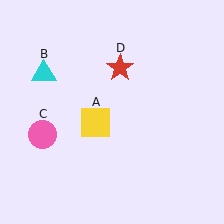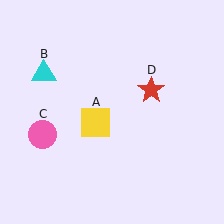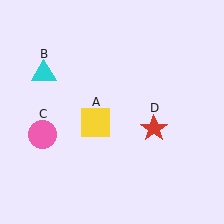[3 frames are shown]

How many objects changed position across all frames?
1 object changed position: red star (object D).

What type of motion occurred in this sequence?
The red star (object D) rotated clockwise around the center of the scene.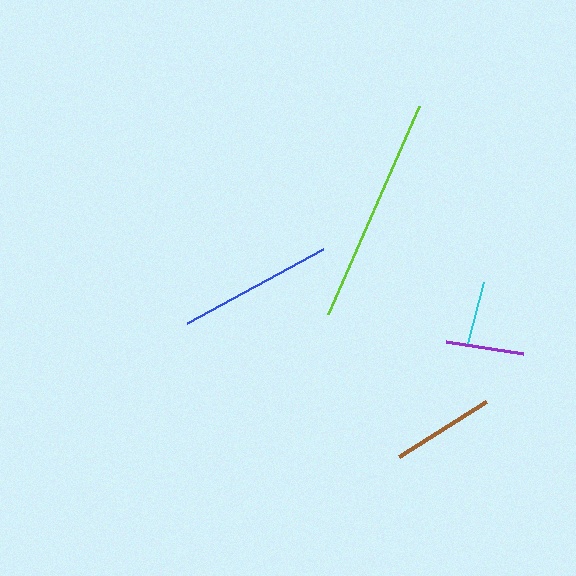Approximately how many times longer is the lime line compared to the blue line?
The lime line is approximately 1.5 times the length of the blue line.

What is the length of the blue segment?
The blue segment is approximately 155 pixels long.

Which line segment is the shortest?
The cyan line is the shortest at approximately 63 pixels.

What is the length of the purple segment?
The purple segment is approximately 78 pixels long.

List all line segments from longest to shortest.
From longest to shortest: lime, blue, brown, purple, cyan.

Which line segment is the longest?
The lime line is the longest at approximately 226 pixels.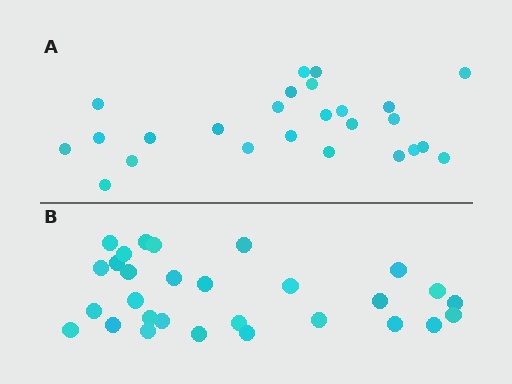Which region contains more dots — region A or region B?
Region B (the bottom region) has more dots.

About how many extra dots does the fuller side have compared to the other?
Region B has about 4 more dots than region A.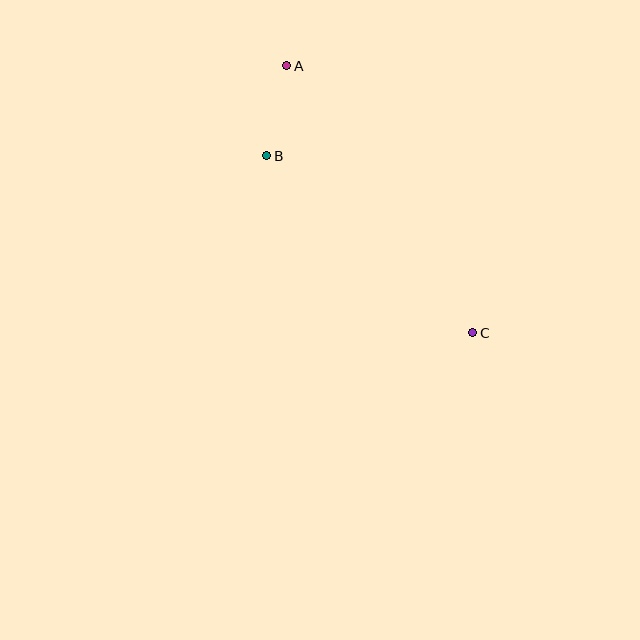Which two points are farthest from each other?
Points A and C are farthest from each other.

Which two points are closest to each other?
Points A and B are closest to each other.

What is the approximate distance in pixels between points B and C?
The distance between B and C is approximately 271 pixels.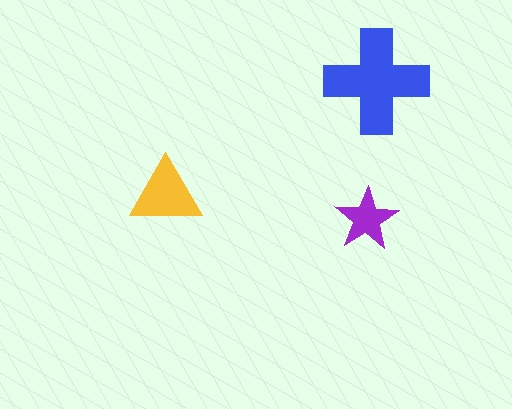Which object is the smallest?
The purple star.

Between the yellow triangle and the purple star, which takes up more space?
The yellow triangle.